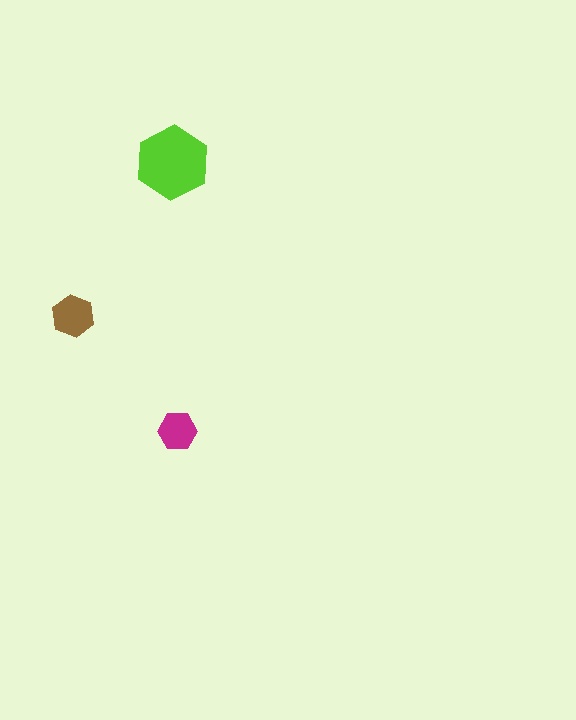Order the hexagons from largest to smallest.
the lime one, the brown one, the magenta one.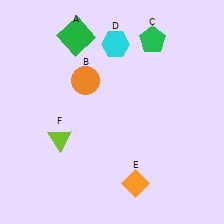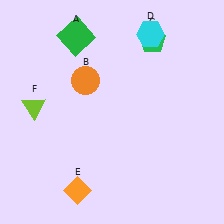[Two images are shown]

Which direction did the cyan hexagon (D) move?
The cyan hexagon (D) moved right.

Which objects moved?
The objects that moved are: the cyan hexagon (D), the orange diamond (E), the lime triangle (F).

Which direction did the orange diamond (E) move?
The orange diamond (E) moved left.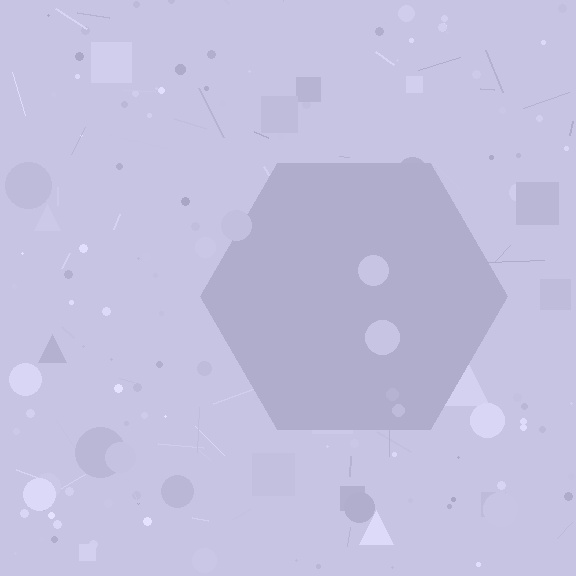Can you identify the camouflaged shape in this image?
The camouflaged shape is a hexagon.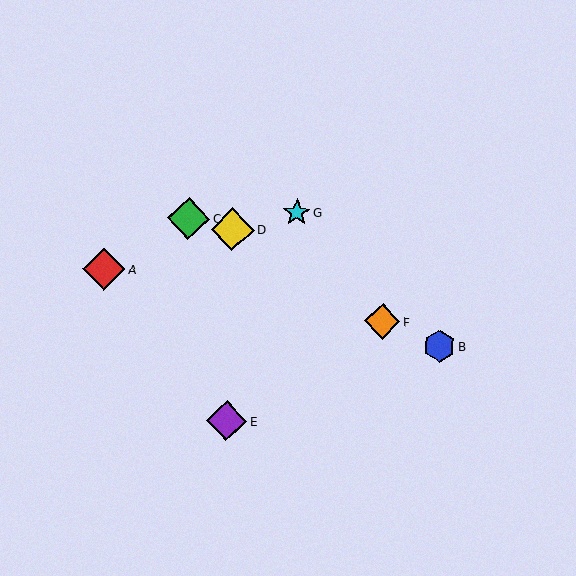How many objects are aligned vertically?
2 objects (D, E) are aligned vertically.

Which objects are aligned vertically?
Objects D, E are aligned vertically.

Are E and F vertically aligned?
No, E is at x≈227 and F is at x≈382.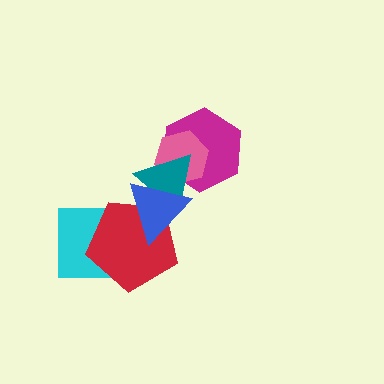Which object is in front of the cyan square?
The red pentagon is in front of the cyan square.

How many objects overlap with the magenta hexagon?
2 objects overlap with the magenta hexagon.